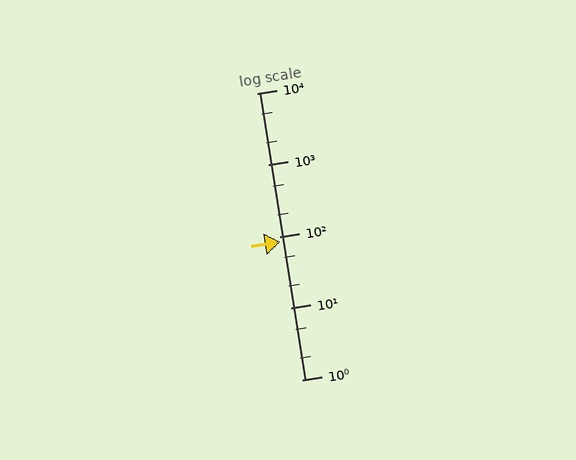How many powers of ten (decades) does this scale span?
The scale spans 4 decades, from 1 to 10000.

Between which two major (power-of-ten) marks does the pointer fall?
The pointer is between 10 and 100.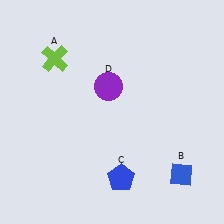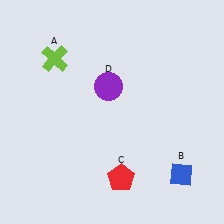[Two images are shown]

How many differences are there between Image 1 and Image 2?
There is 1 difference between the two images.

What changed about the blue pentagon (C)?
In Image 1, C is blue. In Image 2, it changed to red.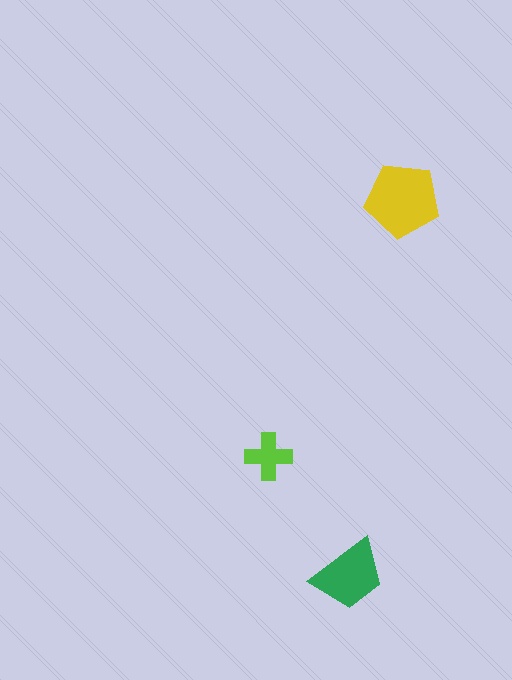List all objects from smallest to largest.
The lime cross, the green trapezoid, the yellow pentagon.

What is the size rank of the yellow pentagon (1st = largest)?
1st.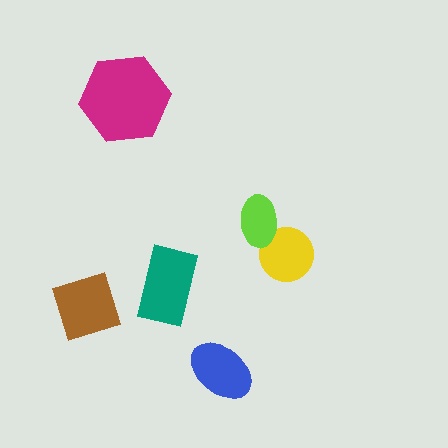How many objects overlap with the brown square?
0 objects overlap with the brown square.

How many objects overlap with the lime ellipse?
1 object overlaps with the lime ellipse.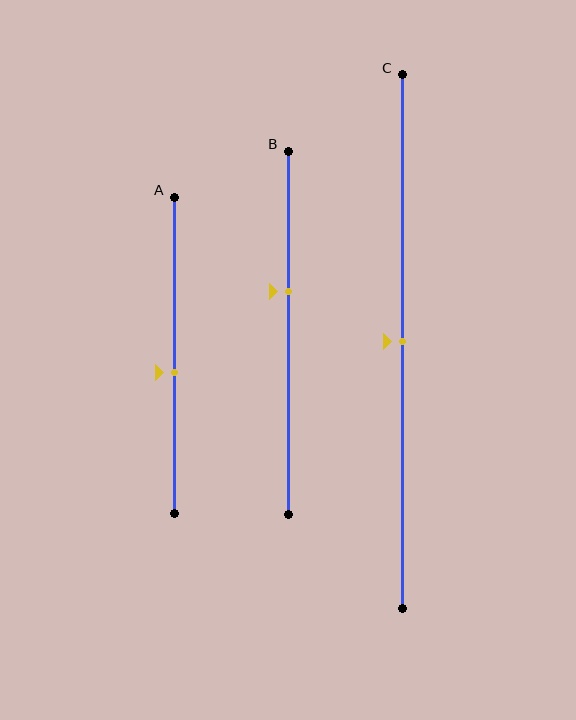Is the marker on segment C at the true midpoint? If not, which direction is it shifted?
Yes, the marker on segment C is at the true midpoint.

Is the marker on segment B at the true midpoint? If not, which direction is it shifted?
No, the marker on segment B is shifted upward by about 11% of the segment length.